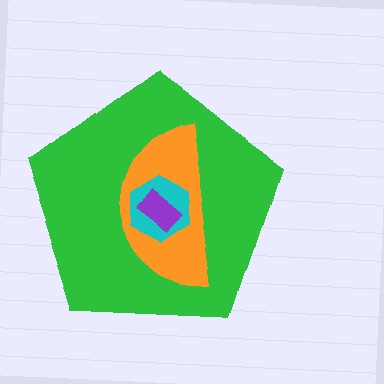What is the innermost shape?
The purple rectangle.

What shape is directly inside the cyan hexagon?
The purple rectangle.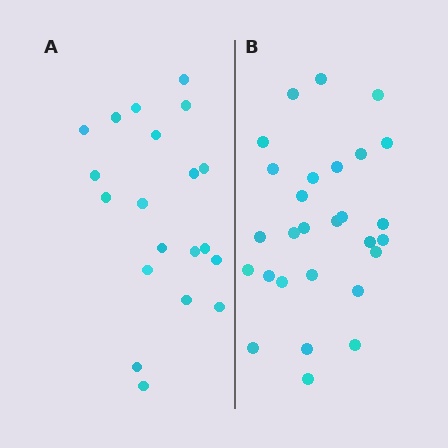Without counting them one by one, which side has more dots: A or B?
Region B (the right region) has more dots.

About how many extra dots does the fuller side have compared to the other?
Region B has roughly 8 or so more dots than region A.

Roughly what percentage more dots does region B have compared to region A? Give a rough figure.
About 40% more.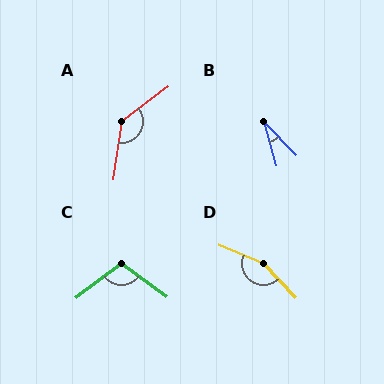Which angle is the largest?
D, at approximately 157 degrees.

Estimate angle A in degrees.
Approximately 134 degrees.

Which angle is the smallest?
B, at approximately 28 degrees.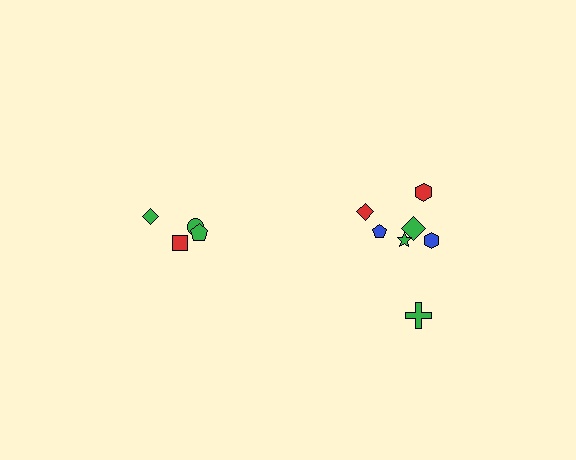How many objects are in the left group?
There are 4 objects.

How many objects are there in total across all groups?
There are 11 objects.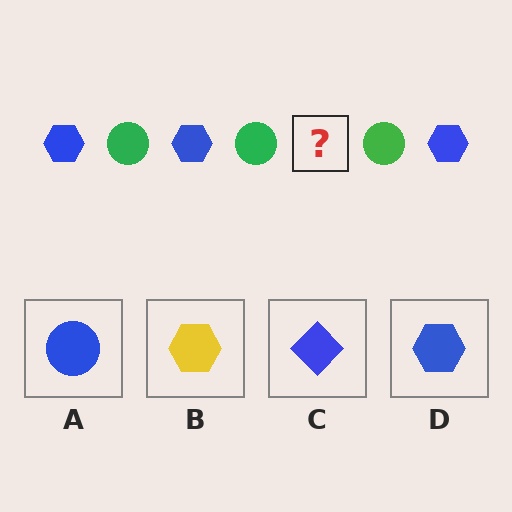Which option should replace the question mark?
Option D.